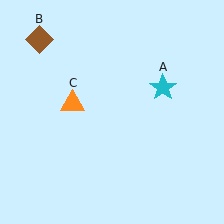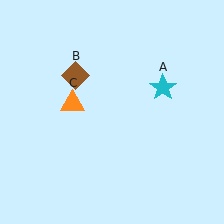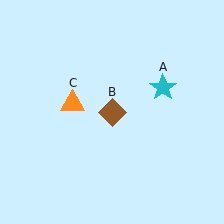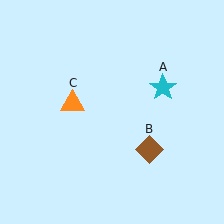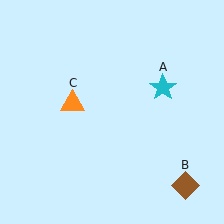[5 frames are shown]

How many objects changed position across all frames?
1 object changed position: brown diamond (object B).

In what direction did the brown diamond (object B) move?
The brown diamond (object B) moved down and to the right.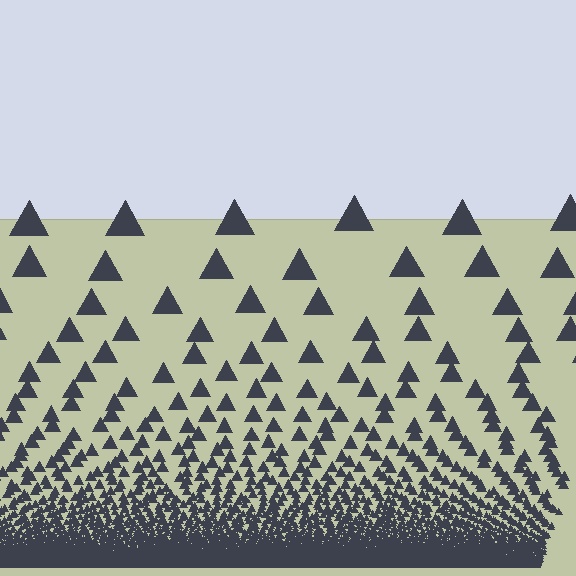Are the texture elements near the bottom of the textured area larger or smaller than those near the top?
Smaller. The gradient is inverted — elements near the bottom are smaller and denser.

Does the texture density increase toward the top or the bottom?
Density increases toward the bottom.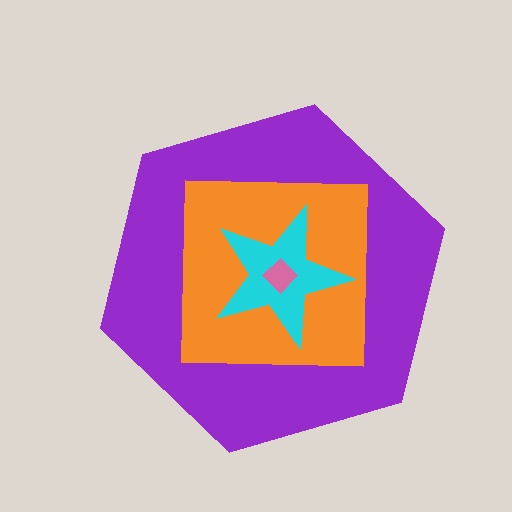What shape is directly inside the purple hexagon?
The orange square.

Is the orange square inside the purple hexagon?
Yes.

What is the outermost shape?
The purple hexagon.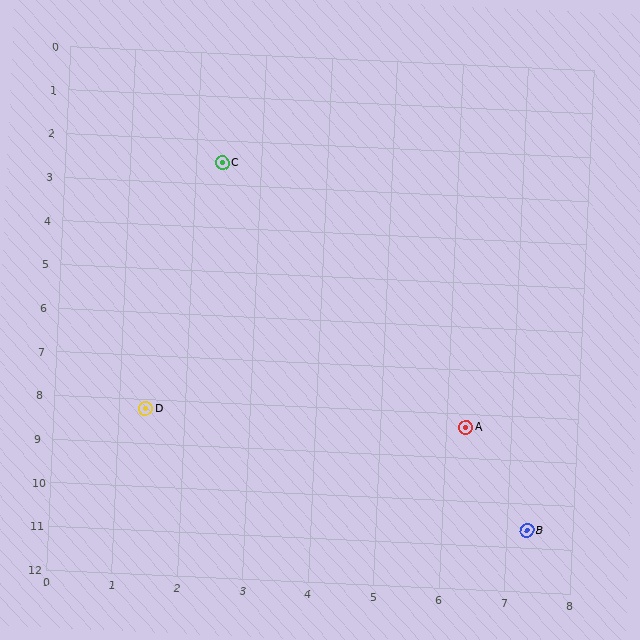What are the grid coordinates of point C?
Point C is at approximately (2.4, 2.5).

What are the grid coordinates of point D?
Point D is at approximately (1.4, 8.2).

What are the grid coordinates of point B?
Point B is at approximately (7.3, 10.6).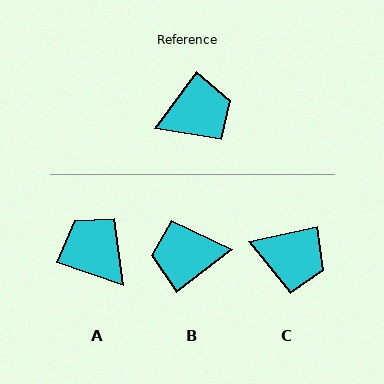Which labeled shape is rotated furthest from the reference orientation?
B, about 164 degrees away.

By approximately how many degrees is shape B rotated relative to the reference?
Approximately 164 degrees counter-clockwise.